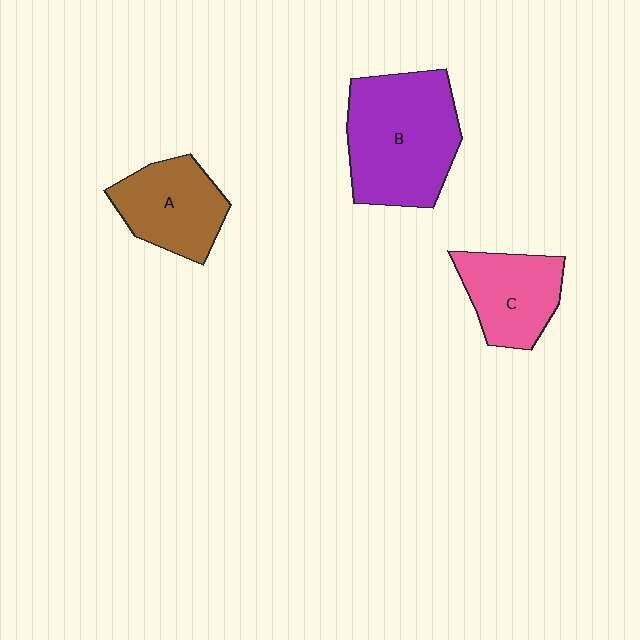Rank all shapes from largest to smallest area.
From largest to smallest: B (purple), A (brown), C (pink).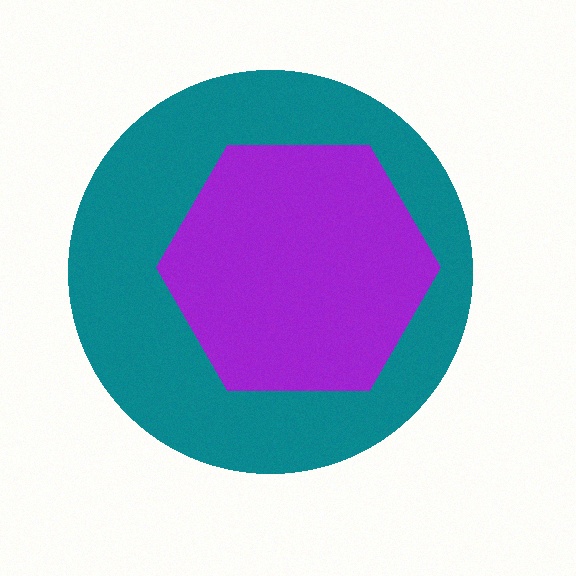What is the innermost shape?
The purple hexagon.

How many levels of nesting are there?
2.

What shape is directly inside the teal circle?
The purple hexagon.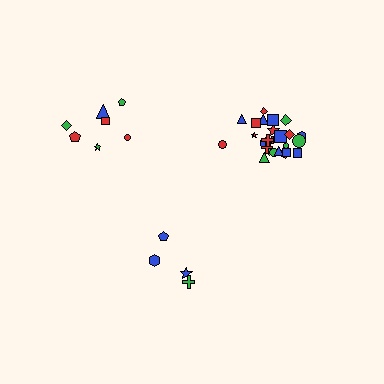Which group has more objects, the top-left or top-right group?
The top-right group.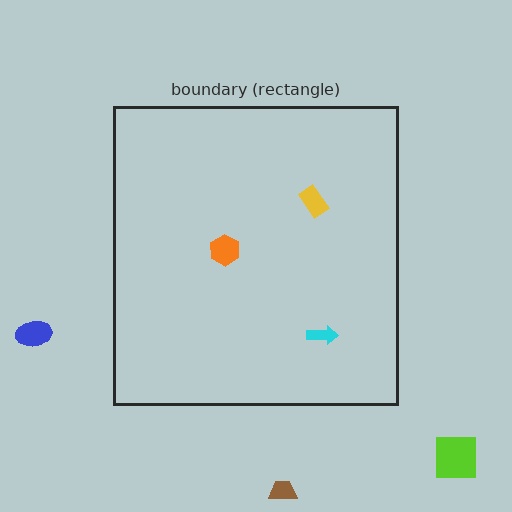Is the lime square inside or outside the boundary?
Outside.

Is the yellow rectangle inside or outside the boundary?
Inside.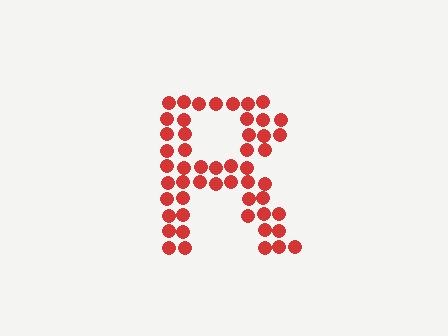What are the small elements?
The small elements are circles.